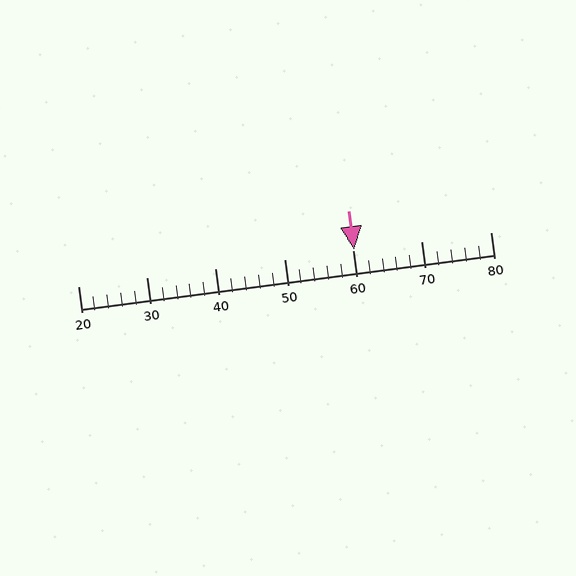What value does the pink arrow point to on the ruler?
The pink arrow points to approximately 60.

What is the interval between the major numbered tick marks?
The major tick marks are spaced 10 units apart.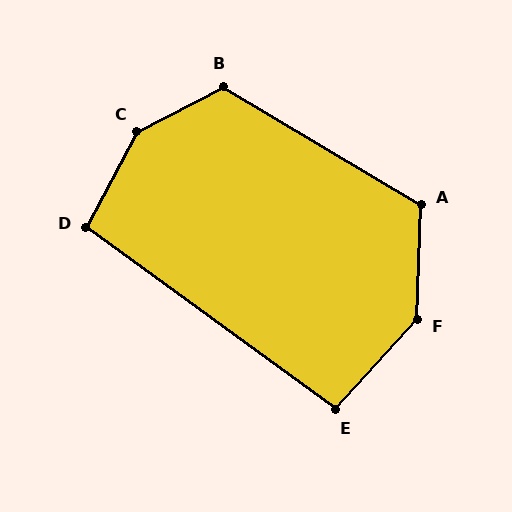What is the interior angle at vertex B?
Approximately 122 degrees (obtuse).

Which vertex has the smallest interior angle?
E, at approximately 96 degrees.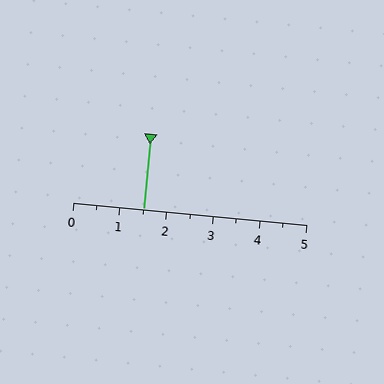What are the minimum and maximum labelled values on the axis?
The axis runs from 0 to 5.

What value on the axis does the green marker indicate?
The marker indicates approximately 1.5.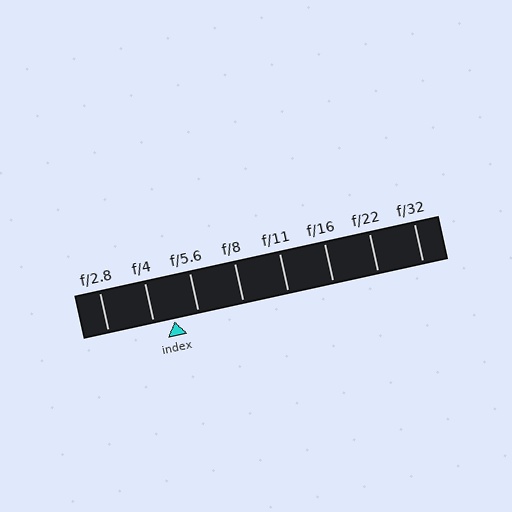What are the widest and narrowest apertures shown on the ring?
The widest aperture shown is f/2.8 and the narrowest is f/32.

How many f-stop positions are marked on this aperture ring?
There are 8 f-stop positions marked.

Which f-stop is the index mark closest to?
The index mark is closest to f/4.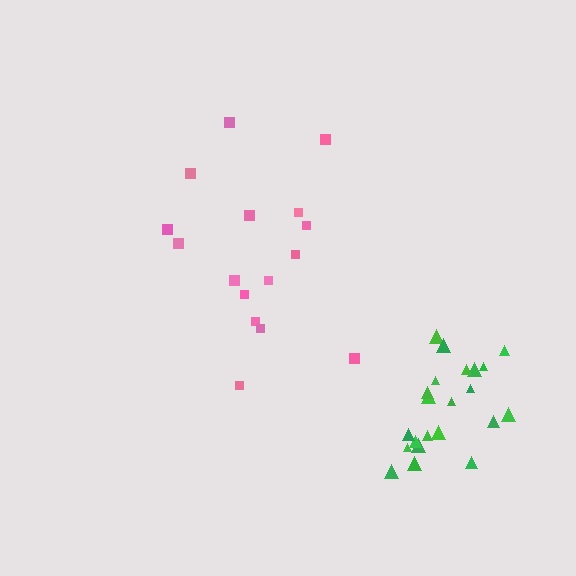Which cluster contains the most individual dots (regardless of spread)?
Green (22).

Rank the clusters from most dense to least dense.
green, pink.